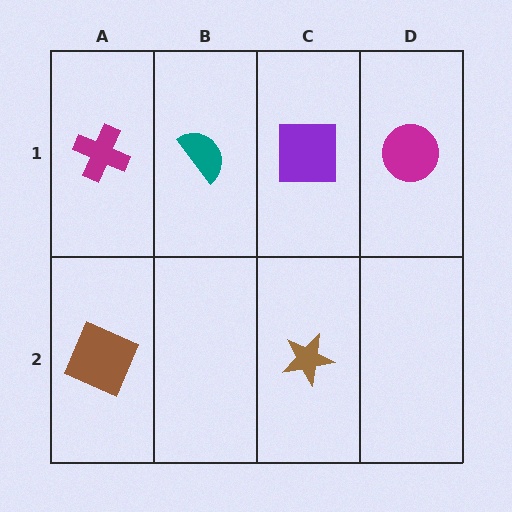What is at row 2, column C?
A brown star.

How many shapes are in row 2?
2 shapes.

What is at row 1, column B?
A teal semicircle.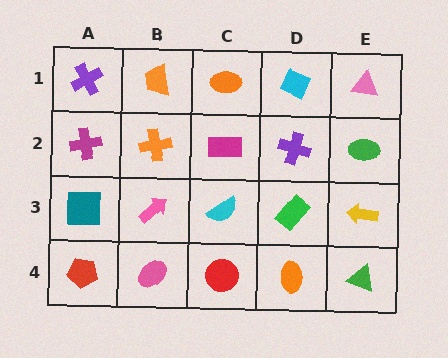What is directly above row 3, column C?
A magenta rectangle.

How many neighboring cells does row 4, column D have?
3.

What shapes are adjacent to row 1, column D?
A purple cross (row 2, column D), an orange ellipse (row 1, column C), a pink triangle (row 1, column E).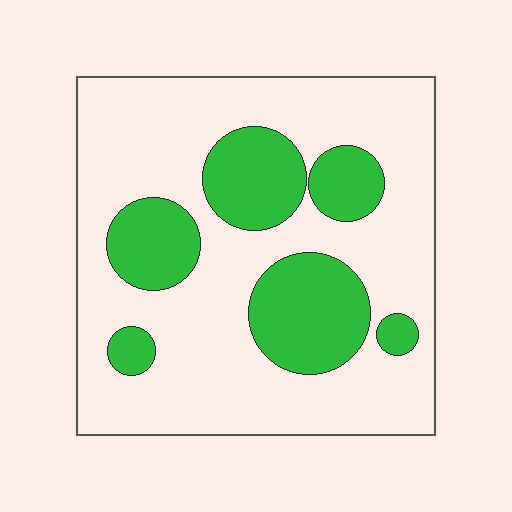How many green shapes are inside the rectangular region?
6.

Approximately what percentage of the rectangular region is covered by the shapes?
Approximately 25%.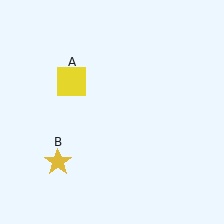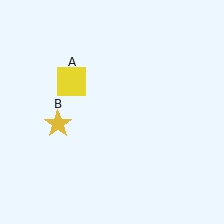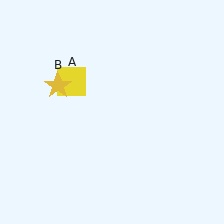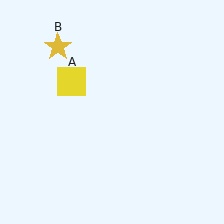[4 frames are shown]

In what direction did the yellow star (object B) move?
The yellow star (object B) moved up.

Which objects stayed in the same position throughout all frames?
Yellow square (object A) remained stationary.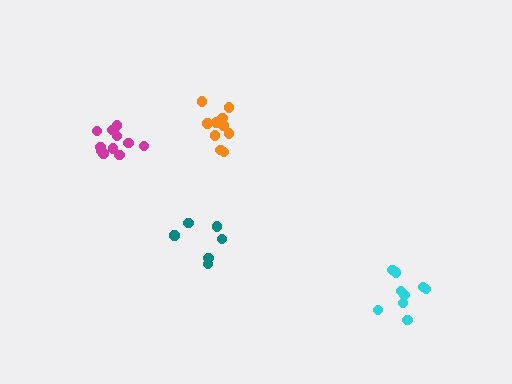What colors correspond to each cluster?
The clusters are colored: teal, magenta, orange, cyan.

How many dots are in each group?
Group 1: 6 dots, Group 2: 12 dots, Group 3: 10 dots, Group 4: 9 dots (37 total).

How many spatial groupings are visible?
There are 4 spatial groupings.